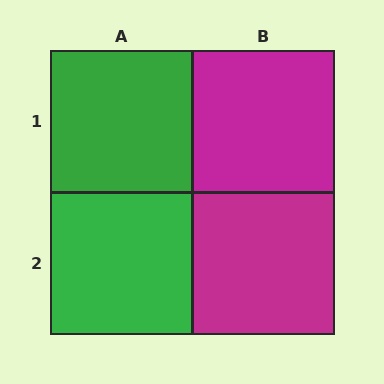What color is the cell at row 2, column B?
Magenta.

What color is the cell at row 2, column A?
Green.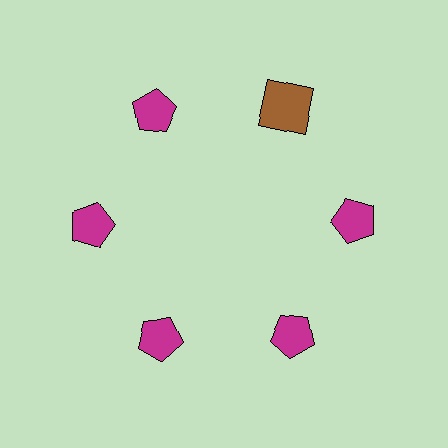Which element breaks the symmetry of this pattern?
The brown square at roughly the 1 o'clock position breaks the symmetry. All other shapes are magenta pentagons.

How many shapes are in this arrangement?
There are 6 shapes arranged in a ring pattern.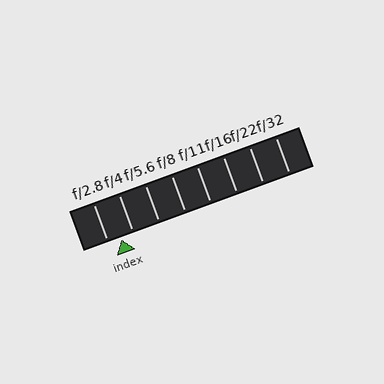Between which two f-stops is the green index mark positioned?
The index mark is between f/2.8 and f/4.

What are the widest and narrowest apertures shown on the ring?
The widest aperture shown is f/2.8 and the narrowest is f/32.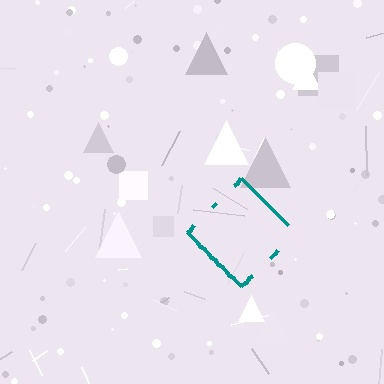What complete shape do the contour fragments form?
The contour fragments form a diamond.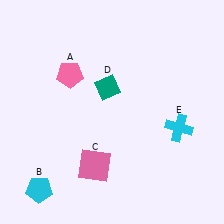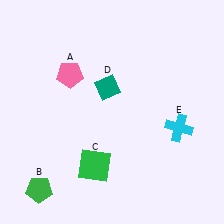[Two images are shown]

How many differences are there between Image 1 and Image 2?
There are 2 differences between the two images.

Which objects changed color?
B changed from cyan to green. C changed from pink to green.